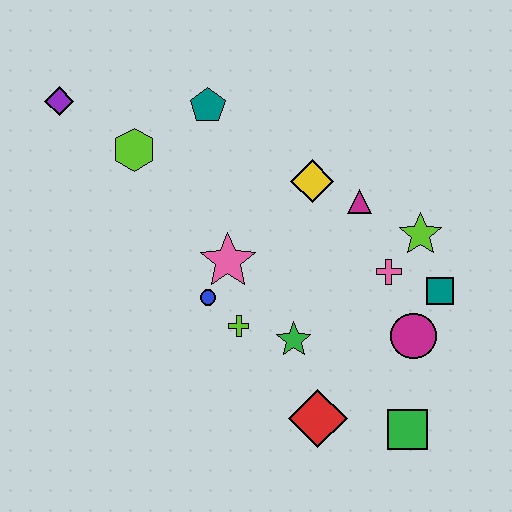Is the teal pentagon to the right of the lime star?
No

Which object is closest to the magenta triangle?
The yellow diamond is closest to the magenta triangle.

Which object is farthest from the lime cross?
The purple diamond is farthest from the lime cross.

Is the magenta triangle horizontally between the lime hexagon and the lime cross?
No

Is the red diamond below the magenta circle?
Yes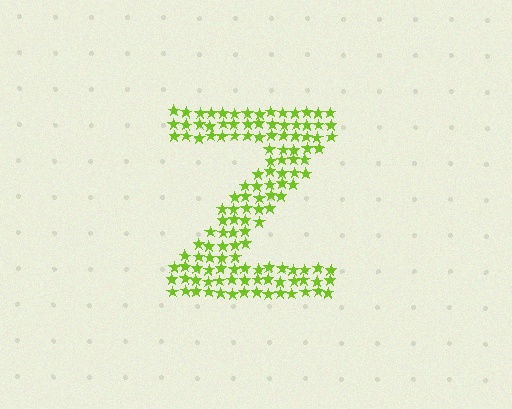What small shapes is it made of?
It is made of small stars.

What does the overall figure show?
The overall figure shows the letter Z.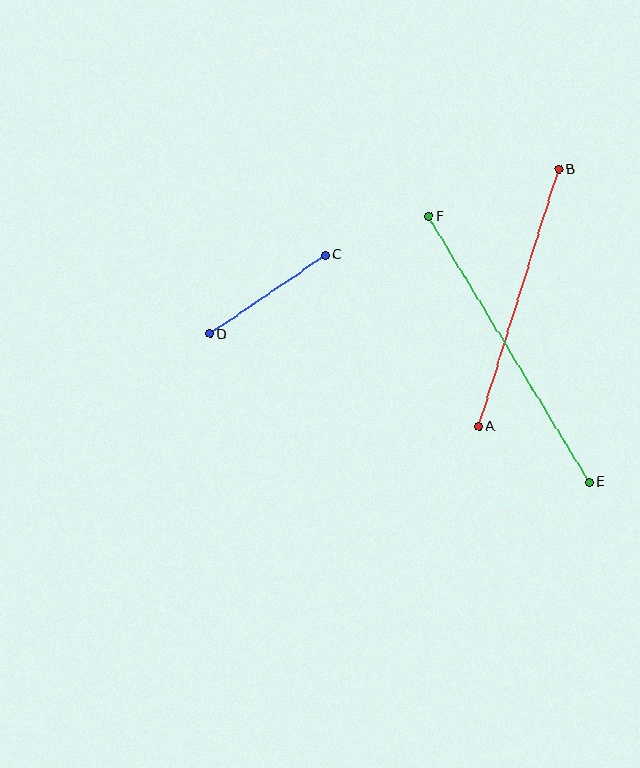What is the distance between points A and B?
The distance is approximately 269 pixels.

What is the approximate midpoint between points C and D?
The midpoint is at approximately (267, 295) pixels.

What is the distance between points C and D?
The distance is approximately 140 pixels.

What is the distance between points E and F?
The distance is approximately 310 pixels.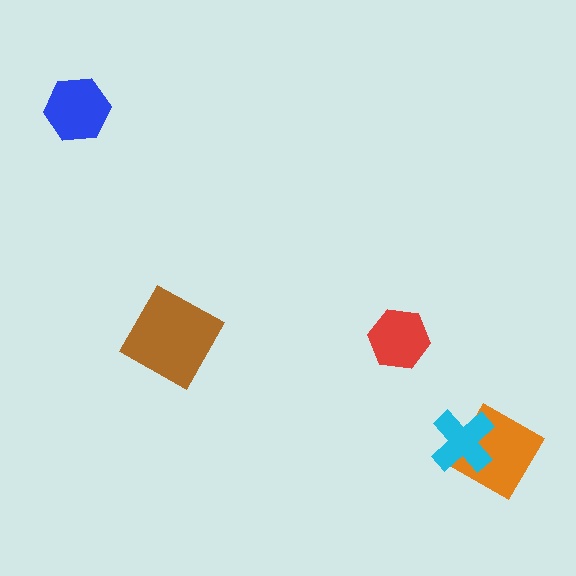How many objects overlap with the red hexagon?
0 objects overlap with the red hexagon.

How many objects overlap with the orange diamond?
1 object overlaps with the orange diamond.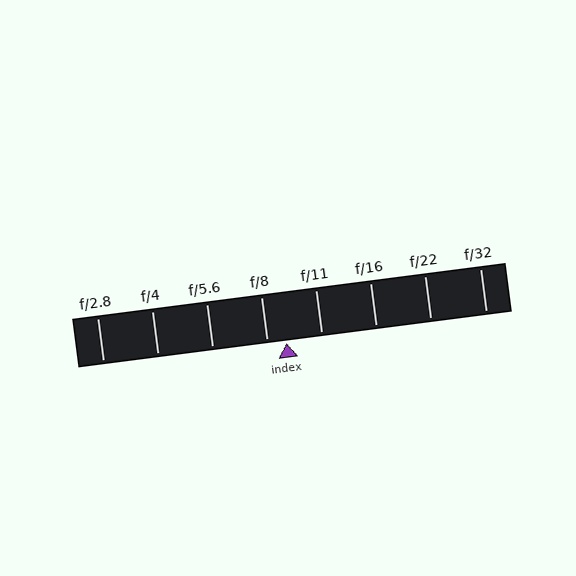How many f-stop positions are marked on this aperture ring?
There are 8 f-stop positions marked.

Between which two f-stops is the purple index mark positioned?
The index mark is between f/8 and f/11.